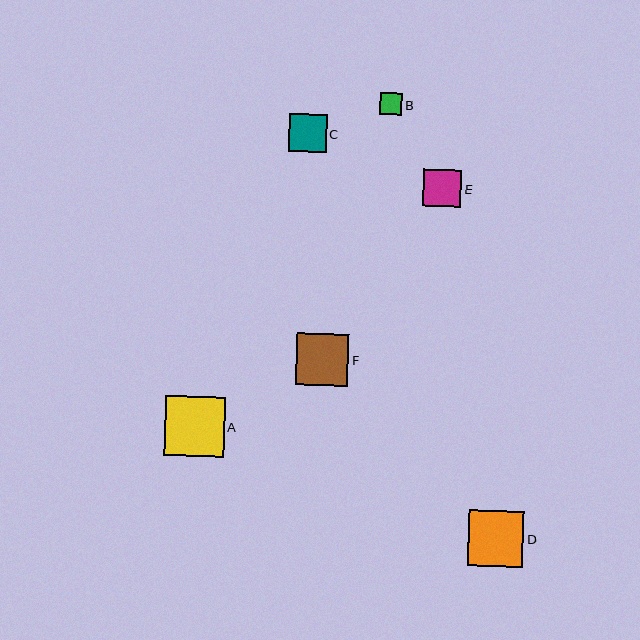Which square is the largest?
Square A is the largest with a size of approximately 60 pixels.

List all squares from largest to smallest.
From largest to smallest: A, D, F, C, E, B.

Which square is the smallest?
Square B is the smallest with a size of approximately 22 pixels.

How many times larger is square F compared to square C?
Square F is approximately 1.4 times the size of square C.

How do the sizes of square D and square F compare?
Square D and square F are approximately the same size.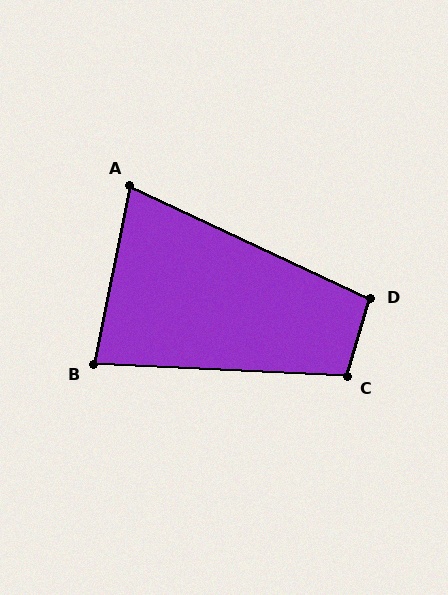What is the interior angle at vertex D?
Approximately 98 degrees (obtuse).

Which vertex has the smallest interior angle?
A, at approximately 76 degrees.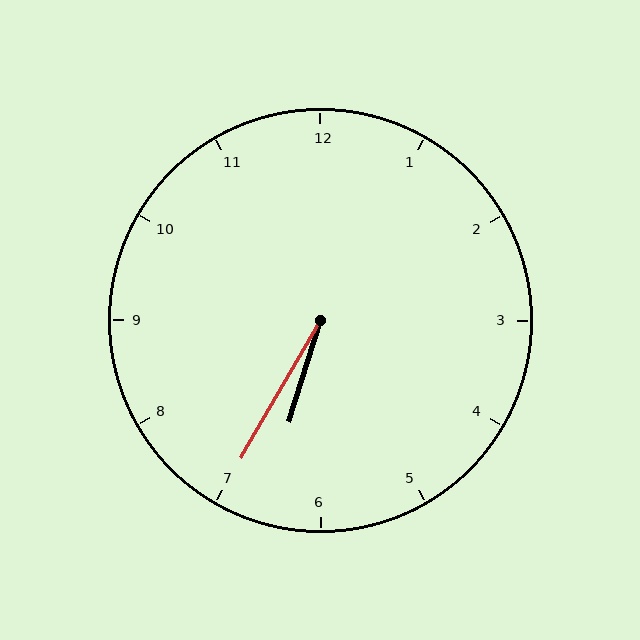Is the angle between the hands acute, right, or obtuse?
It is acute.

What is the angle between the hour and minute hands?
Approximately 12 degrees.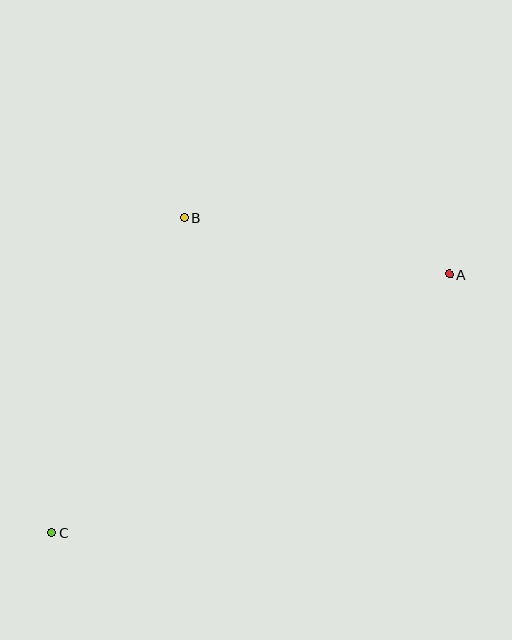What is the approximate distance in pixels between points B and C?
The distance between B and C is approximately 342 pixels.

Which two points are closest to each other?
Points A and B are closest to each other.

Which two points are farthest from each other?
Points A and C are farthest from each other.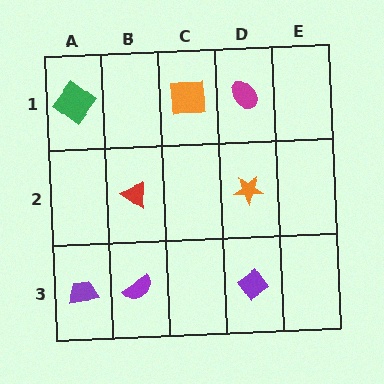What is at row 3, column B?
A purple semicircle.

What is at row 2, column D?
An orange star.